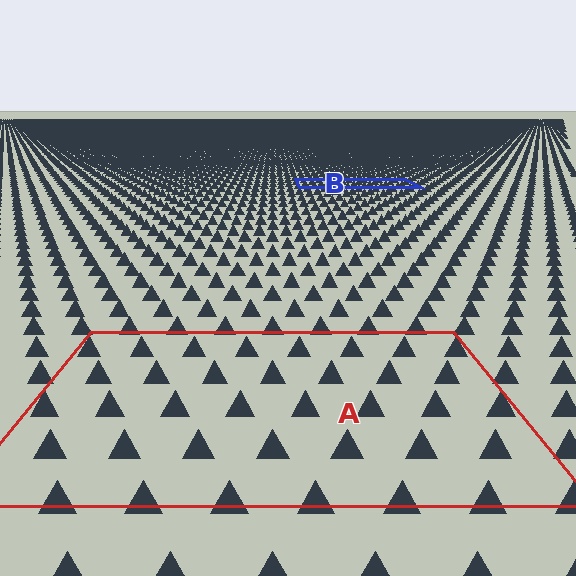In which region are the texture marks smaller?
The texture marks are smaller in region B, because it is farther away.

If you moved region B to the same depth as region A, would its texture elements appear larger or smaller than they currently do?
They would appear larger. At a closer depth, the same texture elements are projected at a bigger on-screen size.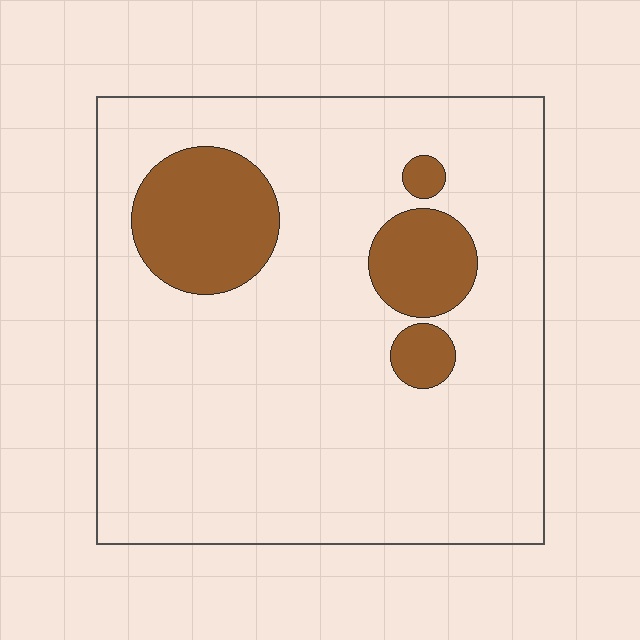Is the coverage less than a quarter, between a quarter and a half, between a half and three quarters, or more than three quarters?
Less than a quarter.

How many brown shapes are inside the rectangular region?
4.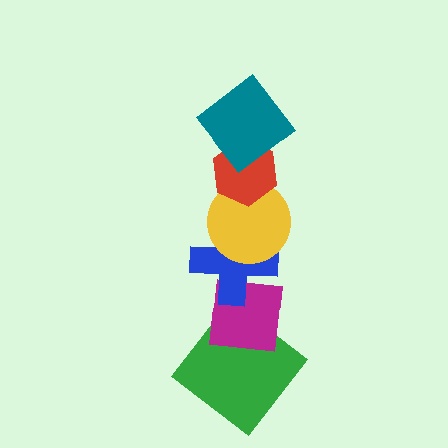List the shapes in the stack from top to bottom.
From top to bottom: the teal diamond, the red hexagon, the yellow circle, the blue cross, the magenta square, the green diamond.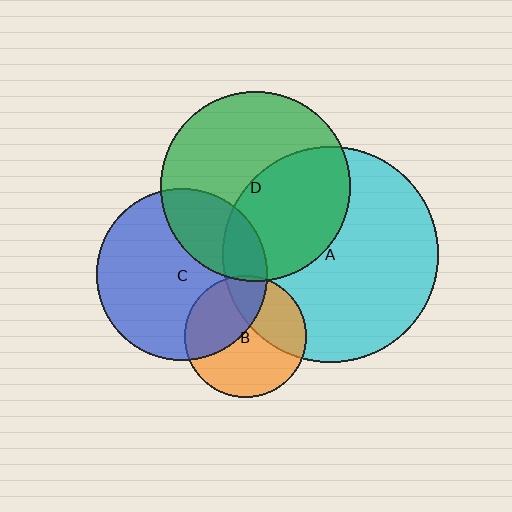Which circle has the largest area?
Circle A (cyan).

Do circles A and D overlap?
Yes.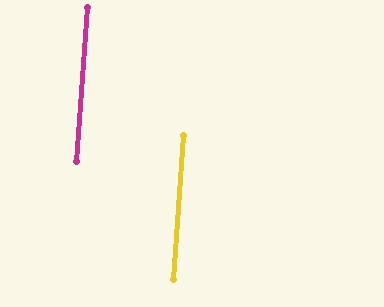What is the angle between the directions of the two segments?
Approximately 1 degree.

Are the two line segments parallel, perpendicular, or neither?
Parallel — their directions differ by only 0.6°.